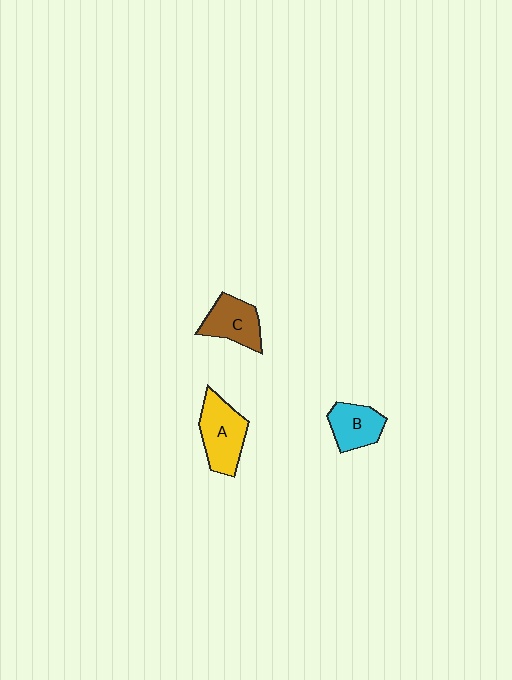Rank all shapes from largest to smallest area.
From largest to smallest: A (yellow), C (brown), B (cyan).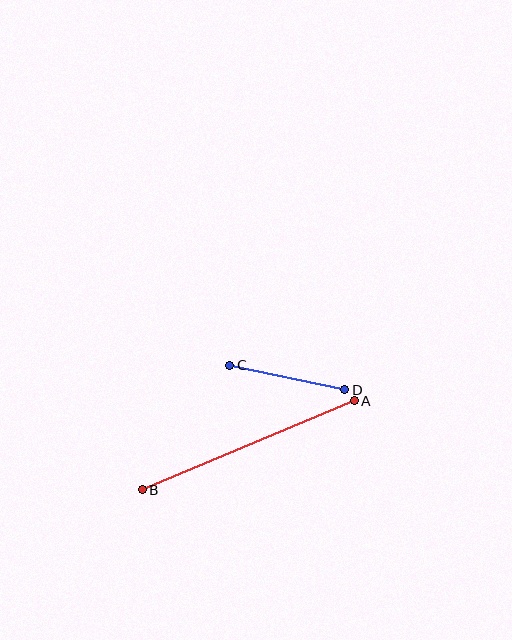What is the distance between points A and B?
The distance is approximately 230 pixels.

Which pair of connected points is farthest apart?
Points A and B are farthest apart.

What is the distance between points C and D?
The distance is approximately 118 pixels.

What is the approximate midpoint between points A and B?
The midpoint is at approximately (248, 445) pixels.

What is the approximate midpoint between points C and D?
The midpoint is at approximately (287, 377) pixels.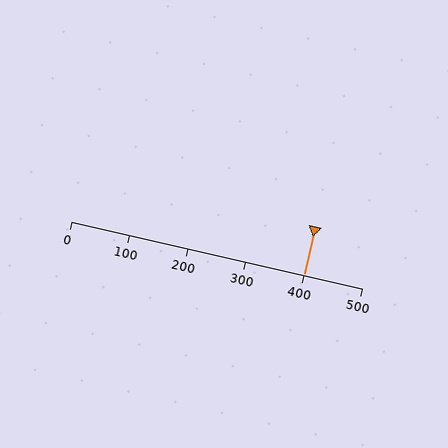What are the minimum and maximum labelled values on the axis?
The axis runs from 0 to 500.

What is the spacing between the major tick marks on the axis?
The major ticks are spaced 100 apart.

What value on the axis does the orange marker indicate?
The marker indicates approximately 400.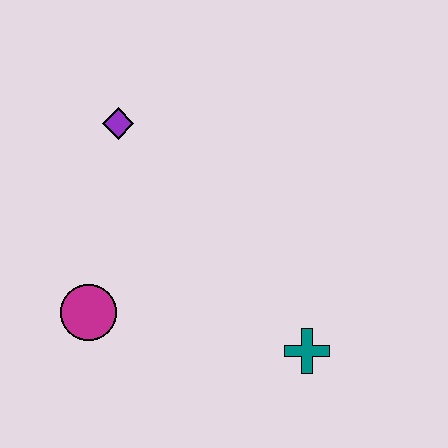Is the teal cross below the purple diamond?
Yes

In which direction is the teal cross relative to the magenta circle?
The teal cross is to the right of the magenta circle.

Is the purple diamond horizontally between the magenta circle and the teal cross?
Yes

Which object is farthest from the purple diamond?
The teal cross is farthest from the purple diamond.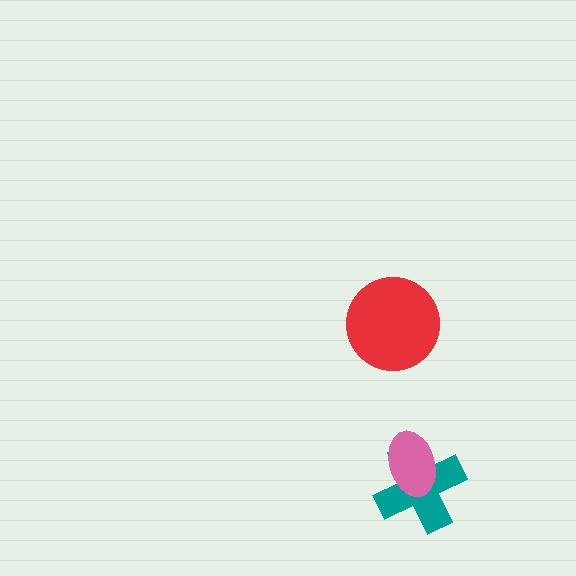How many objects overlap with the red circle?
0 objects overlap with the red circle.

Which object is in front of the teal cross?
The pink ellipse is in front of the teal cross.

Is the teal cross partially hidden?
Yes, it is partially covered by another shape.